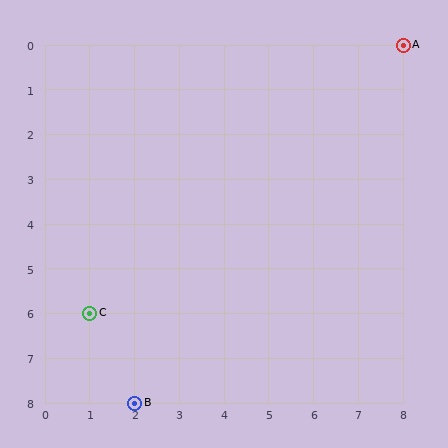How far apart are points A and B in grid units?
Points A and B are 6 columns and 8 rows apart (about 10.0 grid units diagonally).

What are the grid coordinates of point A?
Point A is at grid coordinates (8, 0).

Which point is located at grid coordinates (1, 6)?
Point C is at (1, 6).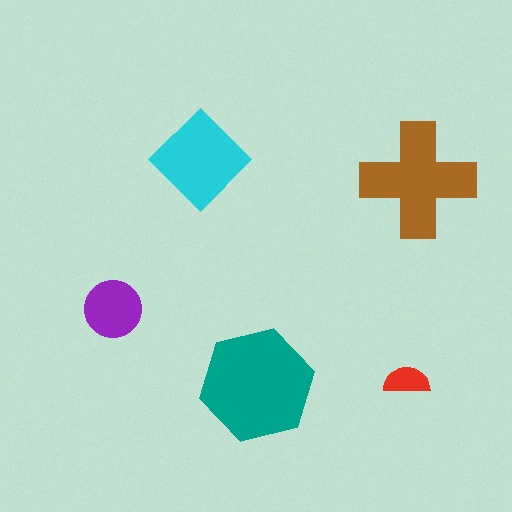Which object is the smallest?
The red semicircle.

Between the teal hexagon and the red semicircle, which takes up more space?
The teal hexagon.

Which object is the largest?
The teal hexagon.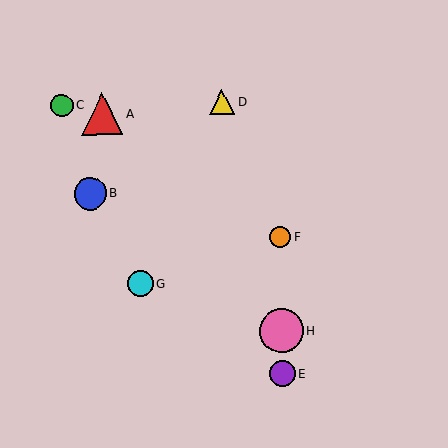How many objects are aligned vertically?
3 objects (E, F, H) are aligned vertically.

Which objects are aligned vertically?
Objects E, F, H are aligned vertically.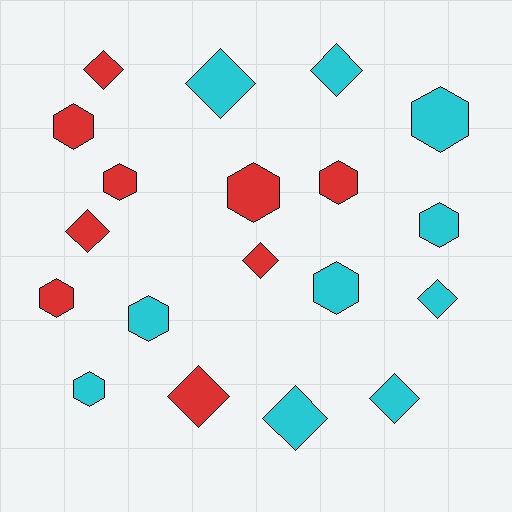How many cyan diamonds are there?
There are 5 cyan diamonds.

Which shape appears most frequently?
Hexagon, with 10 objects.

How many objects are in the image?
There are 19 objects.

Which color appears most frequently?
Cyan, with 10 objects.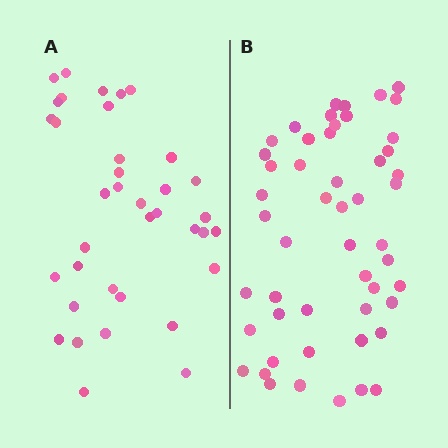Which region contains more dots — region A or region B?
Region B (the right region) has more dots.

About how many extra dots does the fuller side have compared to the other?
Region B has approximately 15 more dots than region A.